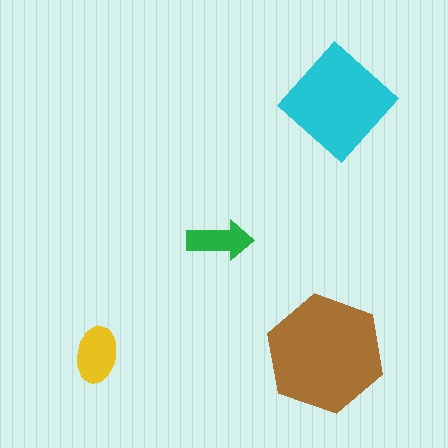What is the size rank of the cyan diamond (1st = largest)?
2nd.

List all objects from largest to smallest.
The brown hexagon, the cyan diamond, the yellow ellipse, the green arrow.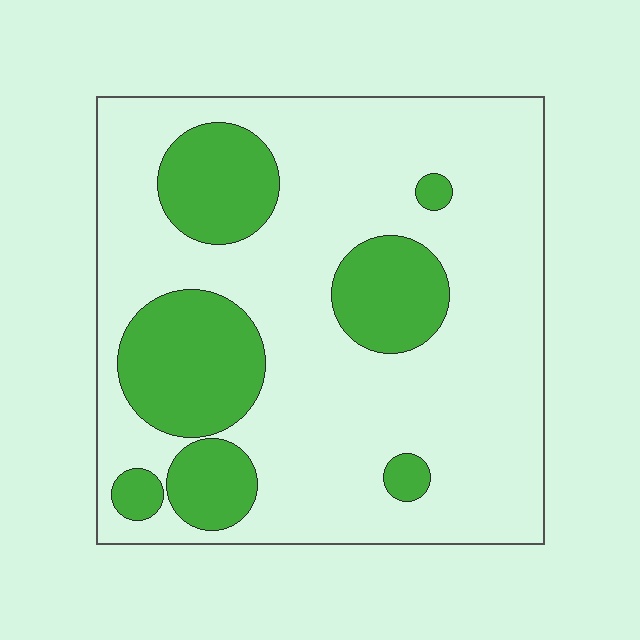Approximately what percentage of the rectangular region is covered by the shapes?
Approximately 25%.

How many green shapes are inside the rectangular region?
7.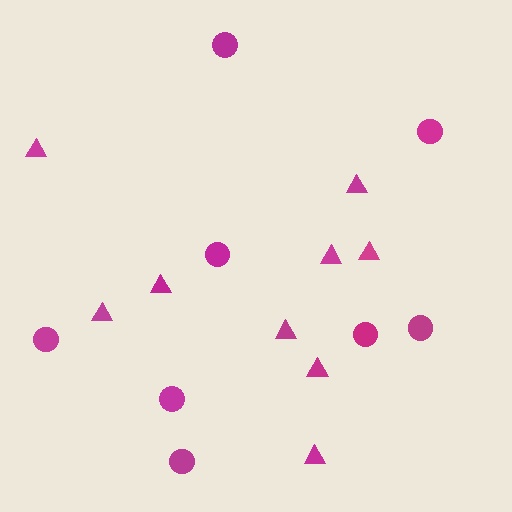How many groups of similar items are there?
There are 2 groups: one group of circles (8) and one group of triangles (9).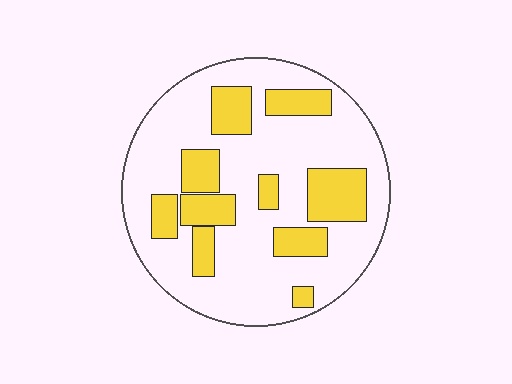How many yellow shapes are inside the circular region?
10.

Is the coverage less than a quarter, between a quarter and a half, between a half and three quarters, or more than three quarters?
Between a quarter and a half.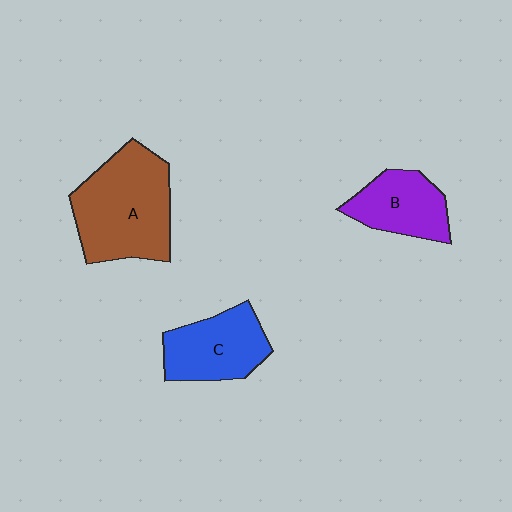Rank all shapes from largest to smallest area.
From largest to smallest: A (brown), C (blue), B (purple).